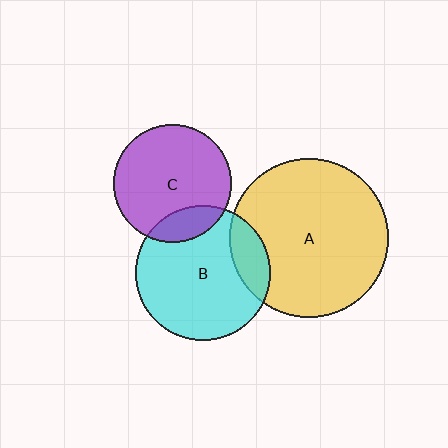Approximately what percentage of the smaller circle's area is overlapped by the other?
Approximately 15%.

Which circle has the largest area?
Circle A (yellow).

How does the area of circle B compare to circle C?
Approximately 1.3 times.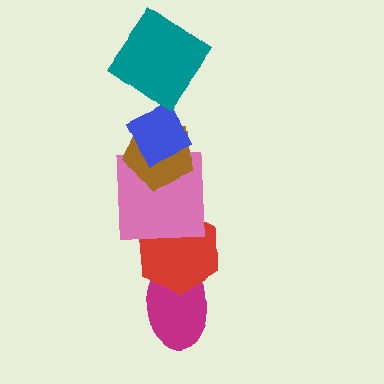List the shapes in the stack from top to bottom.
From top to bottom: the teal diamond, the blue diamond, the brown pentagon, the pink square, the red hexagon, the magenta ellipse.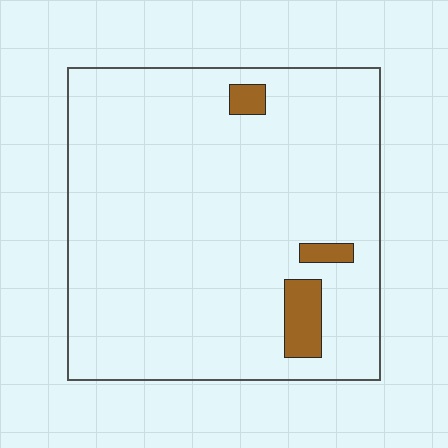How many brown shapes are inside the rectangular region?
3.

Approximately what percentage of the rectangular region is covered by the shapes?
Approximately 5%.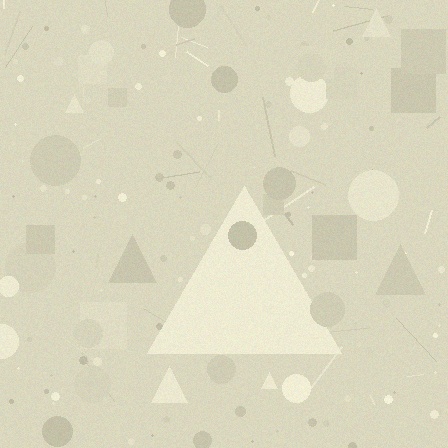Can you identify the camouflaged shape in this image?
The camouflaged shape is a triangle.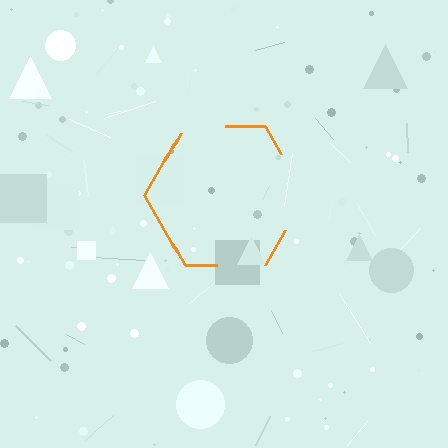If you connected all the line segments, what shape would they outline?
They would outline a hexagon.